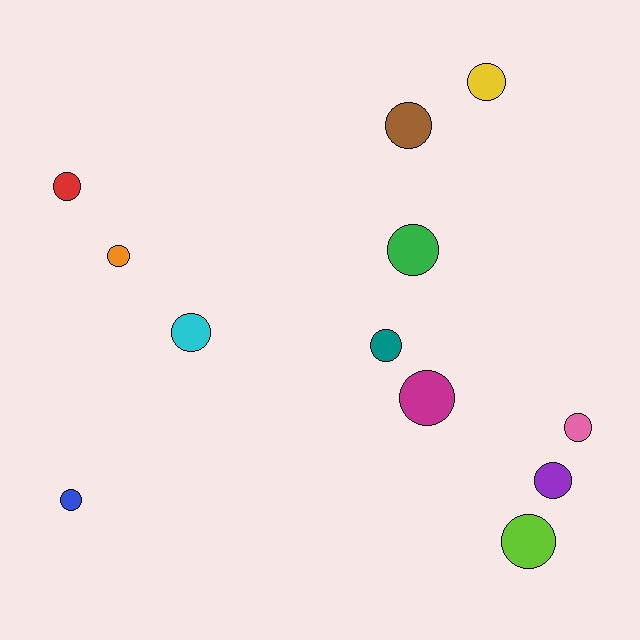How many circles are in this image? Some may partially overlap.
There are 12 circles.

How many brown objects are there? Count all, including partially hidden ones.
There is 1 brown object.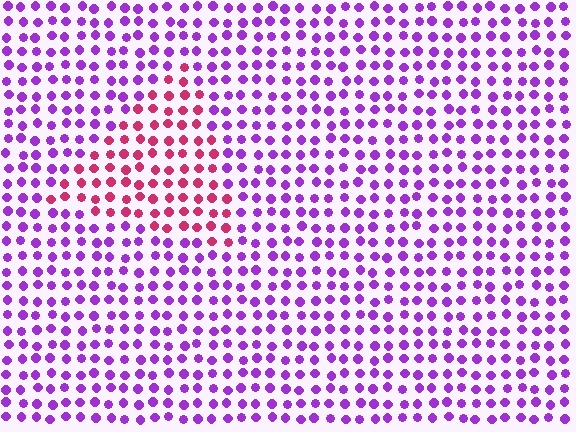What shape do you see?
I see a triangle.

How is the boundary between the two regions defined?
The boundary is defined purely by a slight shift in hue (about 54 degrees). Spacing, size, and orientation are identical on both sides.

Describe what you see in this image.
The image is filled with small purple elements in a uniform arrangement. A triangle-shaped region is visible where the elements are tinted to a slightly different hue, forming a subtle color boundary.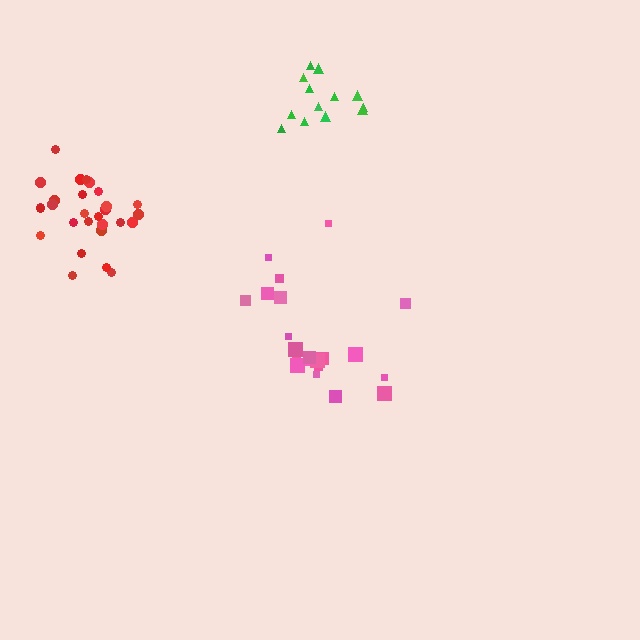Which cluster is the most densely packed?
Red.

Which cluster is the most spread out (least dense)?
Pink.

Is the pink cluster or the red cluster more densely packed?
Red.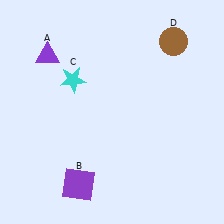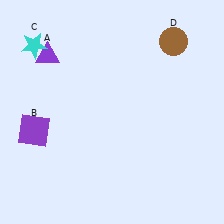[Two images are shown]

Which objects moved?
The objects that moved are: the purple square (B), the cyan star (C).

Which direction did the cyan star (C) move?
The cyan star (C) moved left.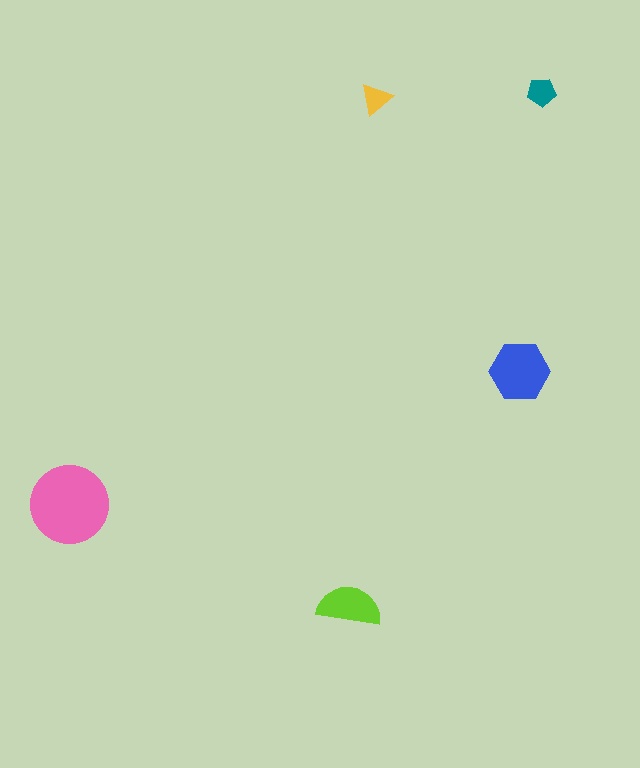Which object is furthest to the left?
The pink circle is leftmost.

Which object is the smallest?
The yellow triangle.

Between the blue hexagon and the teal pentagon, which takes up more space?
The blue hexagon.